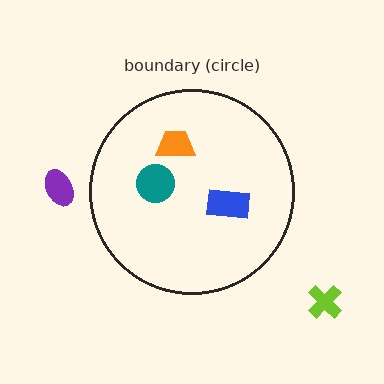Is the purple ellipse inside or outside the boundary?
Outside.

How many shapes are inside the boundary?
3 inside, 2 outside.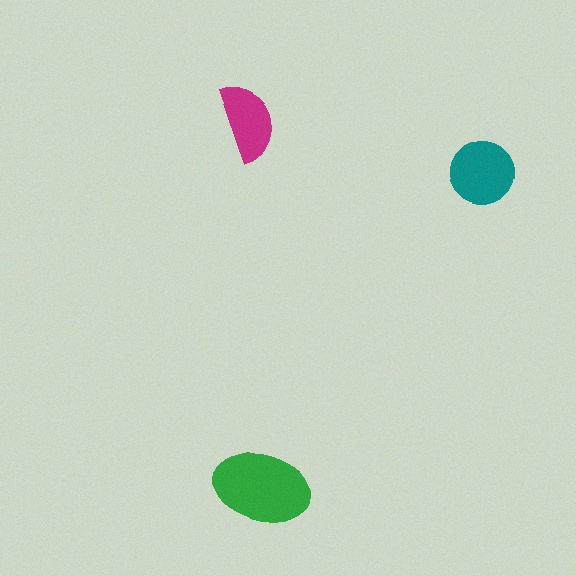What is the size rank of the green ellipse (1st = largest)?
1st.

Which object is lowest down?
The green ellipse is bottommost.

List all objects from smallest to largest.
The magenta semicircle, the teal circle, the green ellipse.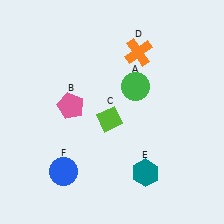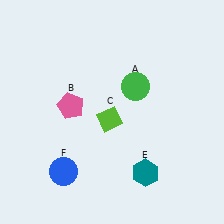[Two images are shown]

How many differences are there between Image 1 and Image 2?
There is 1 difference between the two images.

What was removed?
The orange cross (D) was removed in Image 2.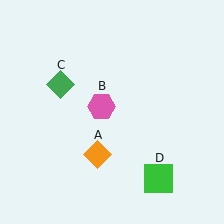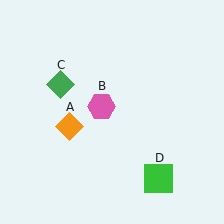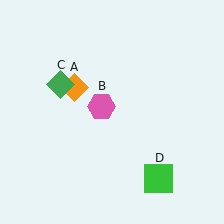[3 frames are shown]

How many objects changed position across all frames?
1 object changed position: orange diamond (object A).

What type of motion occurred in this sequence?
The orange diamond (object A) rotated clockwise around the center of the scene.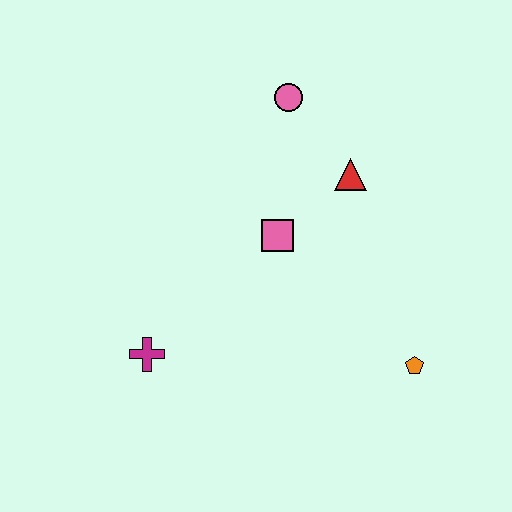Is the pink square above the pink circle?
No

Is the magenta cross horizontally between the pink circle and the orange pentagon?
No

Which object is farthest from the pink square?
The orange pentagon is farthest from the pink square.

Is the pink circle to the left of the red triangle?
Yes